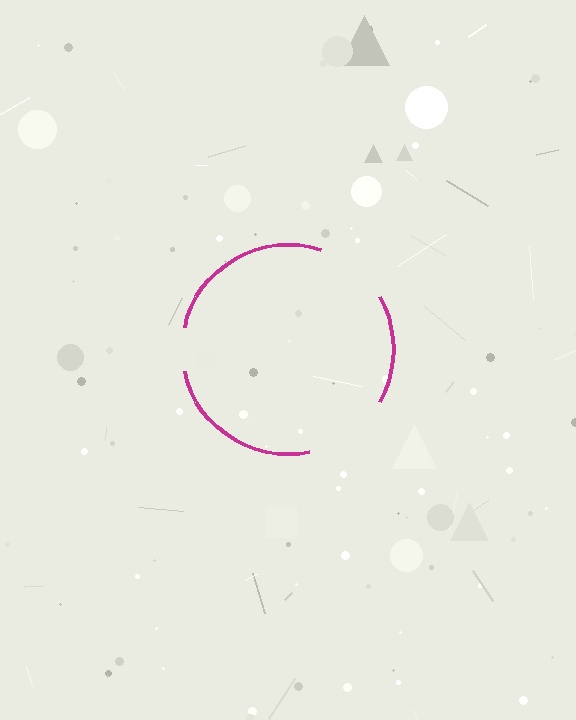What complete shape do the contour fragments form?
The contour fragments form a circle.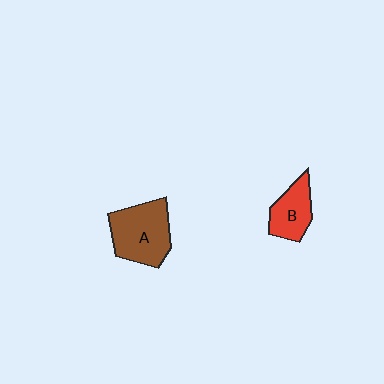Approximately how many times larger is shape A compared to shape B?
Approximately 1.6 times.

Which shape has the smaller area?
Shape B (red).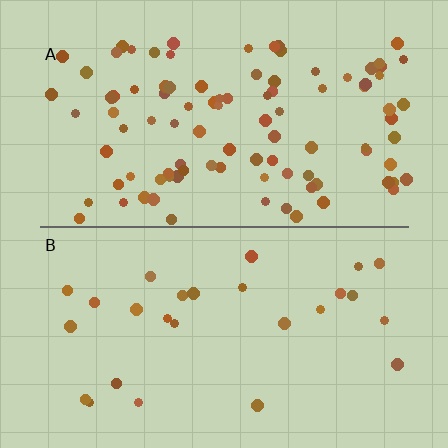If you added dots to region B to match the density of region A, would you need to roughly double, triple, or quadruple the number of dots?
Approximately quadruple.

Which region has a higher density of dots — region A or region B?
A (the top).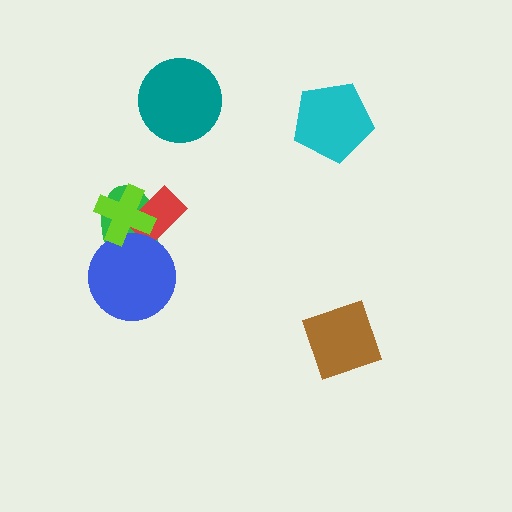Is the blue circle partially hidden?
Yes, it is partially covered by another shape.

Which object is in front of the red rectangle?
The lime cross is in front of the red rectangle.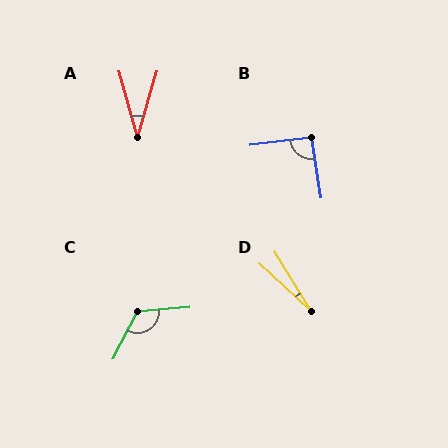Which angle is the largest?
C, at approximately 122 degrees.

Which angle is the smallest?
D, at approximately 16 degrees.